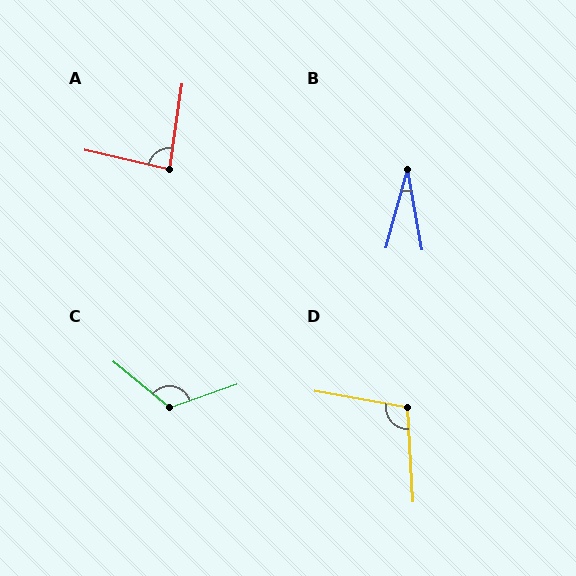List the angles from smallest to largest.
B (26°), A (85°), D (104°), C (122°).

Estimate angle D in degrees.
Approximately 104 degrees.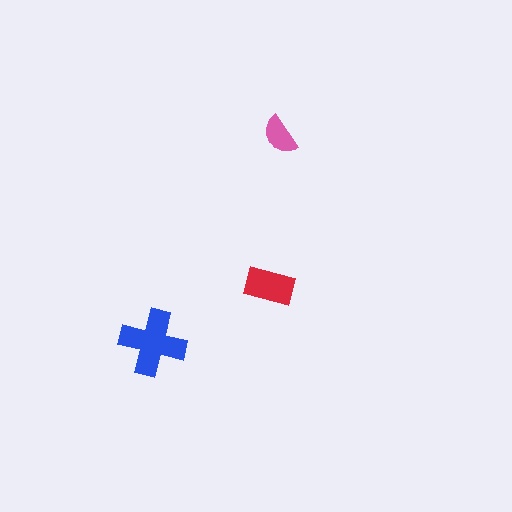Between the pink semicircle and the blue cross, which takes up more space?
The blue cross.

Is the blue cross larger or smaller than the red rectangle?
Larger.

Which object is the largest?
The blue cross.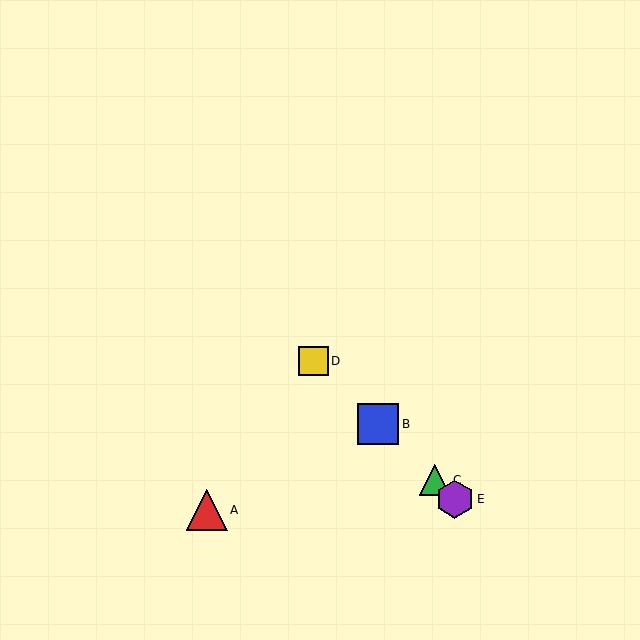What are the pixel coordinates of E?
Object E is at (455, 499).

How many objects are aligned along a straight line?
4 objects (B, C, D, E) are aligned along a straight line.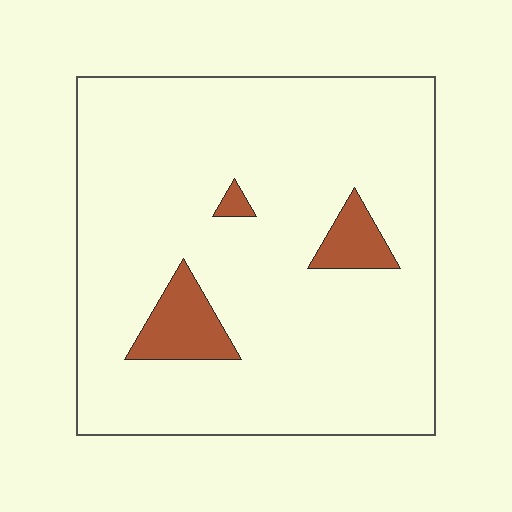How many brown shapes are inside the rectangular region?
3.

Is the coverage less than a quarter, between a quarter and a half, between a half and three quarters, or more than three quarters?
Less than a quarter.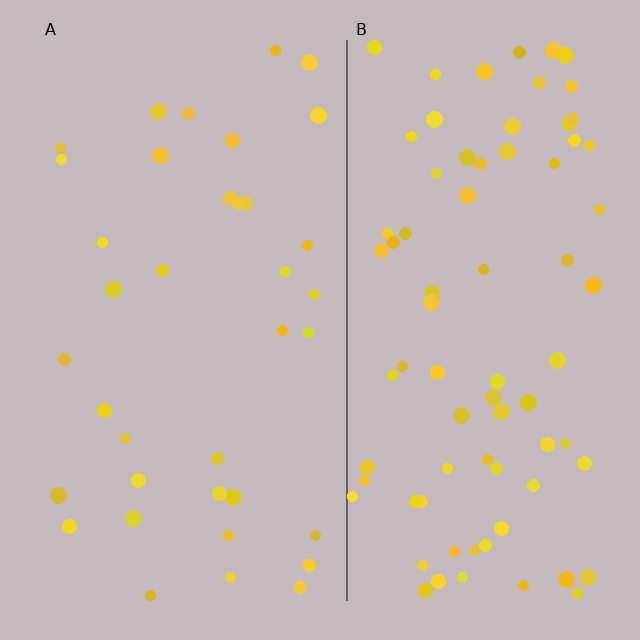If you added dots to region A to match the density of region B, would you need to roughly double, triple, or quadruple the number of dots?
Approximately double.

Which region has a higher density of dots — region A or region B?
B (the right).